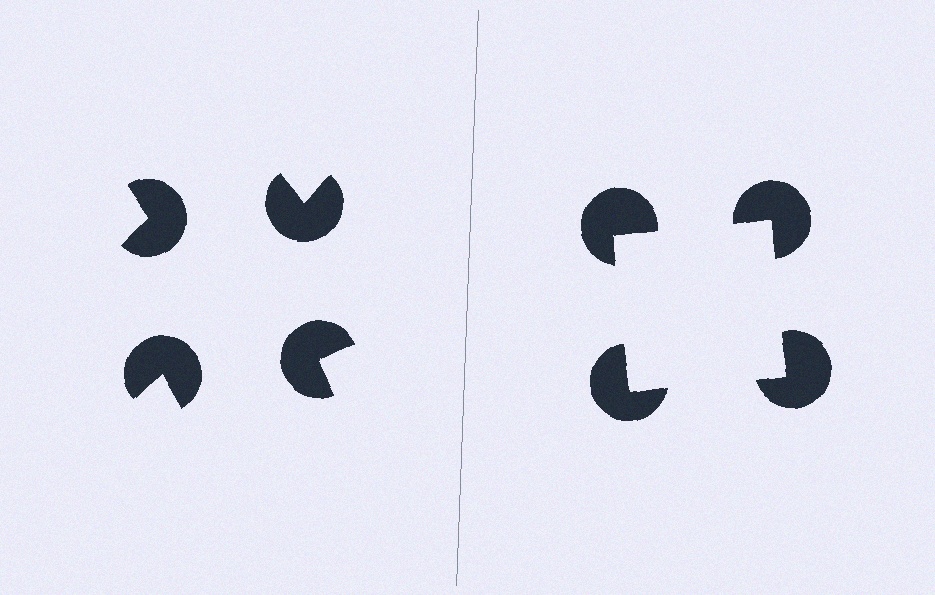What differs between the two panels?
The pac-man discs are positioned identically on both sides; only the wedge orientations differ. On the right they align to a square; on the left they are misaligned.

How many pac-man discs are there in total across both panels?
8 — 4 on each side.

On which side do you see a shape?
An illusory square appears on the right side. On the left side the wedge cuts are rotated, so no coherent shape forms.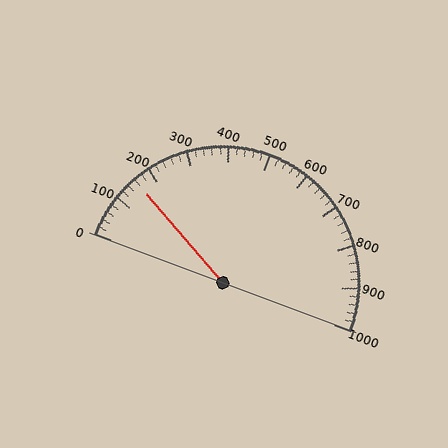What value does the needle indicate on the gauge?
The needle indicates approximately 160.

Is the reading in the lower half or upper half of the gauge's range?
The reading is in the lower half of the range (0 to 1000).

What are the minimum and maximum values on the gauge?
The gauge ranges from 0 to 1000.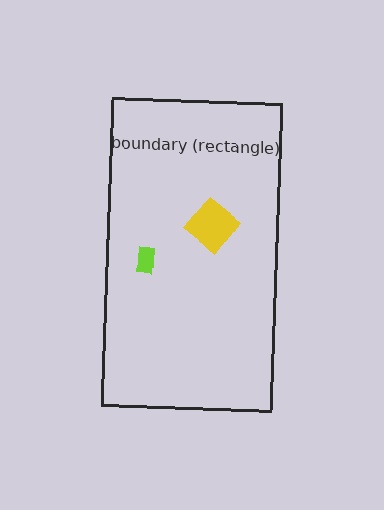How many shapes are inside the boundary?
2 inside, 0 outside.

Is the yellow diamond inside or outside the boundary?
Inside.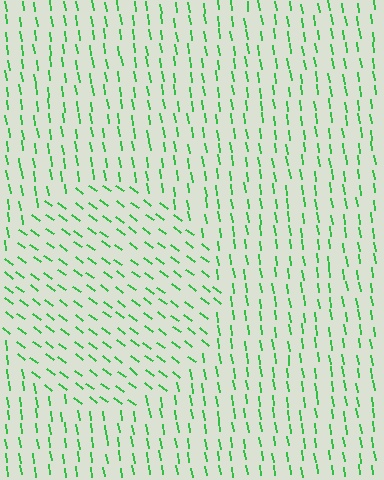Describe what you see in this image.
The image is filled with small green line segments. A circle region in the image has lines oriented differently from the surrounding lines, creating a visible texture boundary.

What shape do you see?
I see a circle.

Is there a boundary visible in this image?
Yes, there is a texture boundary formed by a change in line orientation.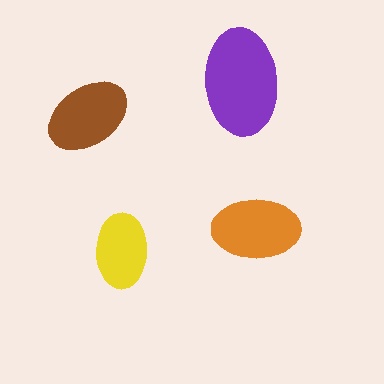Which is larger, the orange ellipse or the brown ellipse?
The orange one.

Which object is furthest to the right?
The orange ellipse is rightmost.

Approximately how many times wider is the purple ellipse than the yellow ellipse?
About 1.5 times wider.